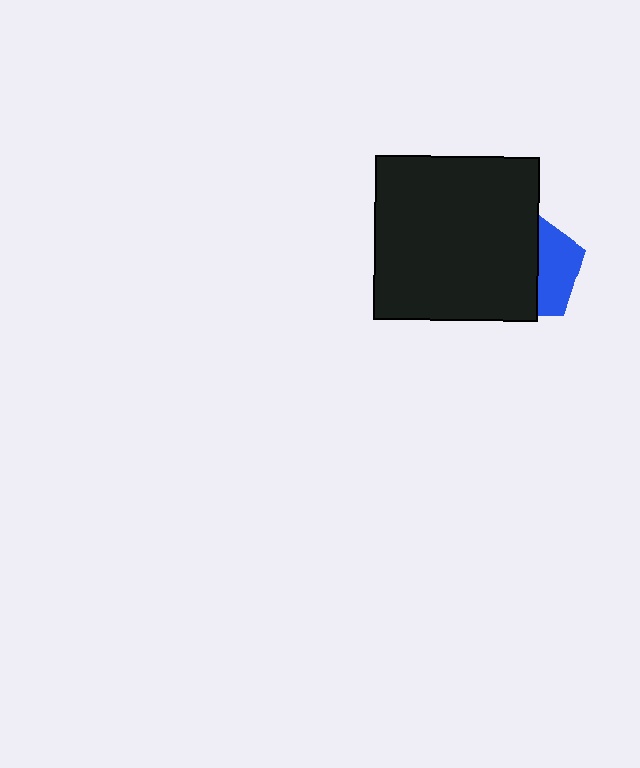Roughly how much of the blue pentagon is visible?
A small part of it is visible (roughly 38%).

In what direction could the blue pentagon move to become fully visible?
The blue pentagon could move right. That would shift it out from behind the black square entirely.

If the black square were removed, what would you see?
You would see the complete blue pentagon.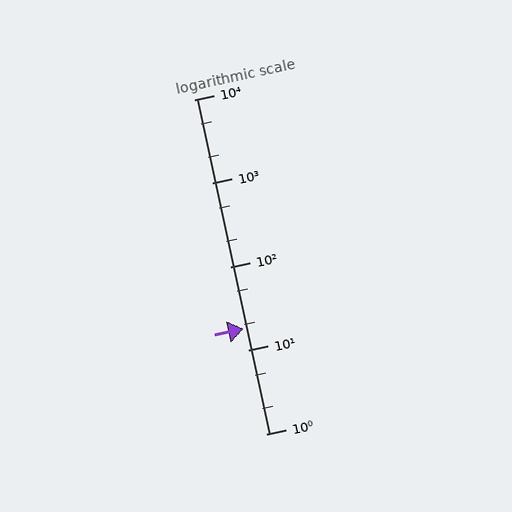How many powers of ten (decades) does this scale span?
The scale spans 4 decades, from 1 to 10000.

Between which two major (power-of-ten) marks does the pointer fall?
The pointer is between 10 and 100.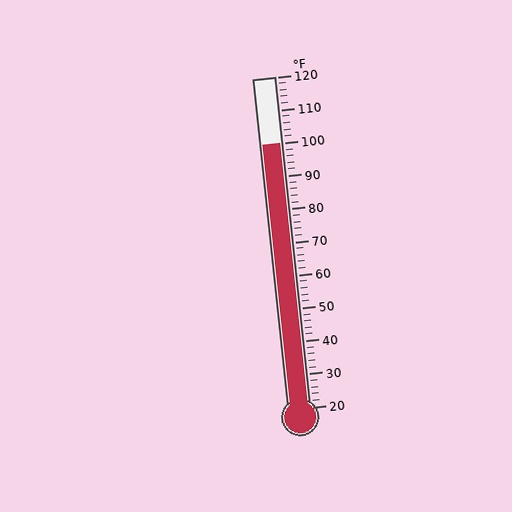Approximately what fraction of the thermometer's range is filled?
The thermometer is filled to approximately 80% of its range.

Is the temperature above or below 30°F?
The temperature is above 30°F.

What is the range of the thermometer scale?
The thermometer scale ranges from 20°F to 120°F.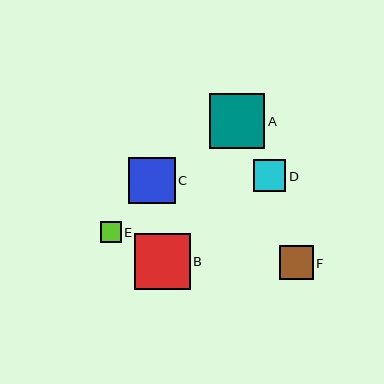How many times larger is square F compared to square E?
Square F is approximately 1.7 times the size of square E.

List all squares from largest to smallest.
From largest to smallest: B, A, C, F, D, E.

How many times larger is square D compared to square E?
Square D is approximately 1.5 times the size of square E.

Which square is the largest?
Square B is the largest with a size of approximately 56 pixels.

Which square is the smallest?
Square E is the smallest with a size of approximately 21 pixels.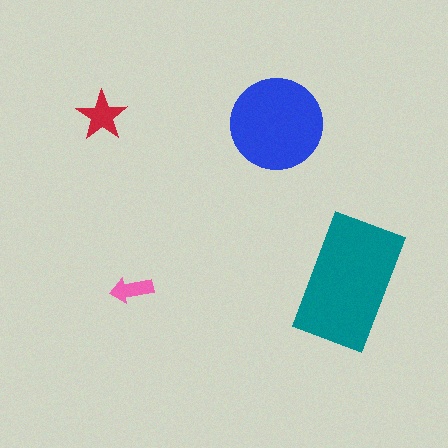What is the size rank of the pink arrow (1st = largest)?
4th.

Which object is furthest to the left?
The red star is leftmost.